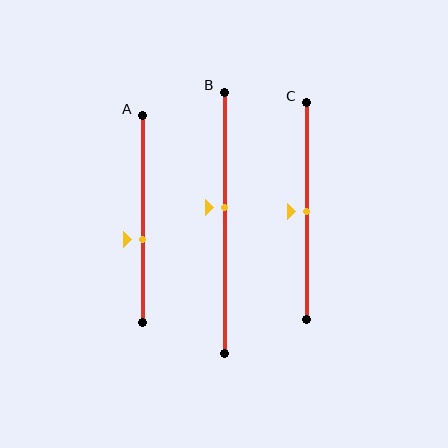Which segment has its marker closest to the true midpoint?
Segment C has its marker closest to the true midpoint.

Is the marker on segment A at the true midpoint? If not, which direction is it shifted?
No, the marker on segment A is shifted downward by about 10% of the segment length.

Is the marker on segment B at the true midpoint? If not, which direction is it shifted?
No, the marker on segment B is shifted upward by about 6% of the segment length.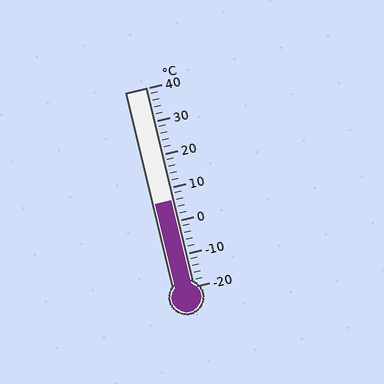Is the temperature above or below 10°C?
The temperature is below 10°C.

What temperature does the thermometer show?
The thermometer shows approximately 6°C.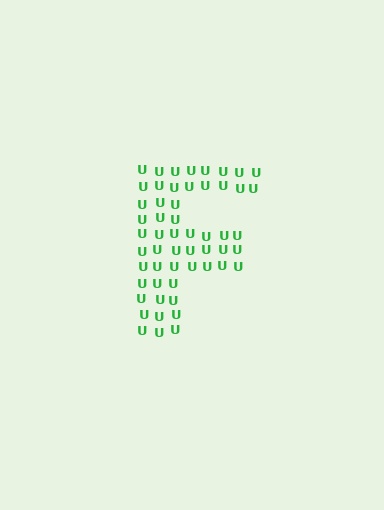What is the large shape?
The large shape is the letter F.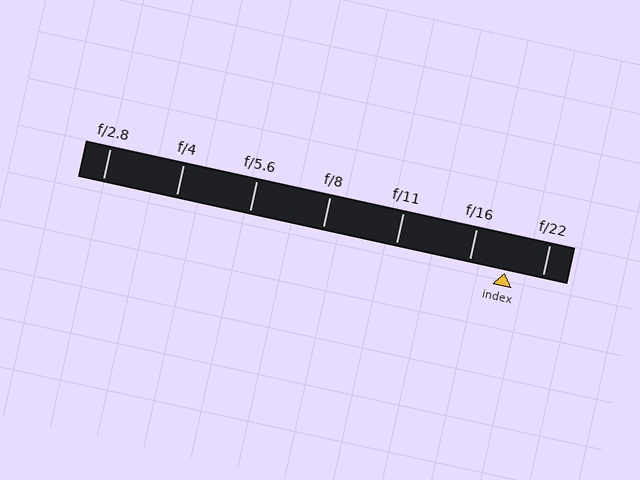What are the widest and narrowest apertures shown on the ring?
The widest aperture shown is f/2.8 and the narrowest is f/22.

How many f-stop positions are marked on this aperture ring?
There are 7 f-stop positions marked.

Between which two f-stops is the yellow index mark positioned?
The index mark is between f/16 and f/22.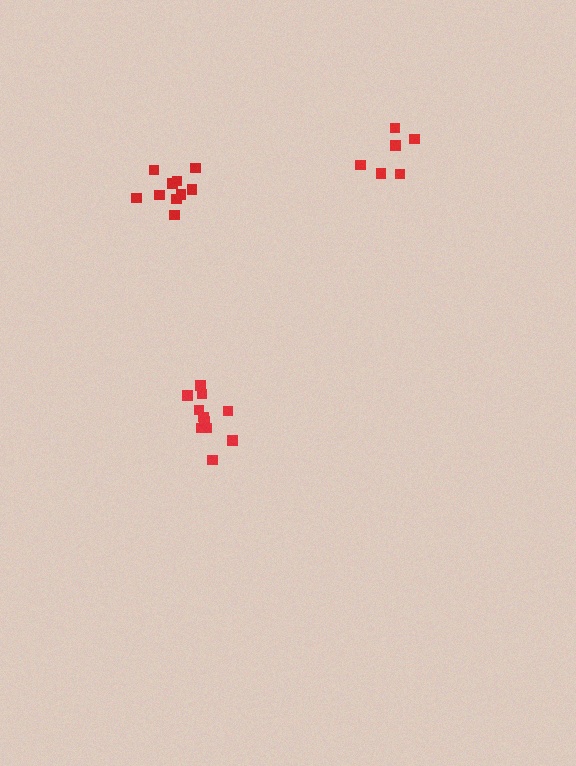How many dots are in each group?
Group 1: 6 dots, Group 2: 10 dots, Group 3: 11 dots (27 total).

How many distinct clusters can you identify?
There are 3 distinct clusters.